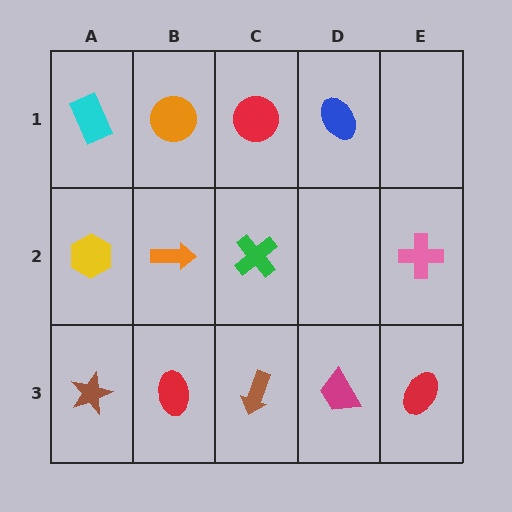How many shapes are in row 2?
4 shapes.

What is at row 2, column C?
A green cross.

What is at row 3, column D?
A magenta trapezoid.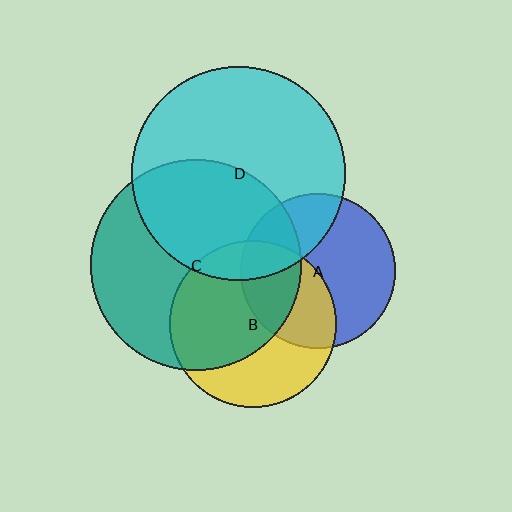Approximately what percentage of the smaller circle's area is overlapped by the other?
Approximately 60%.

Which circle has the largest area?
Circle D (cyan).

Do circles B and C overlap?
Yes.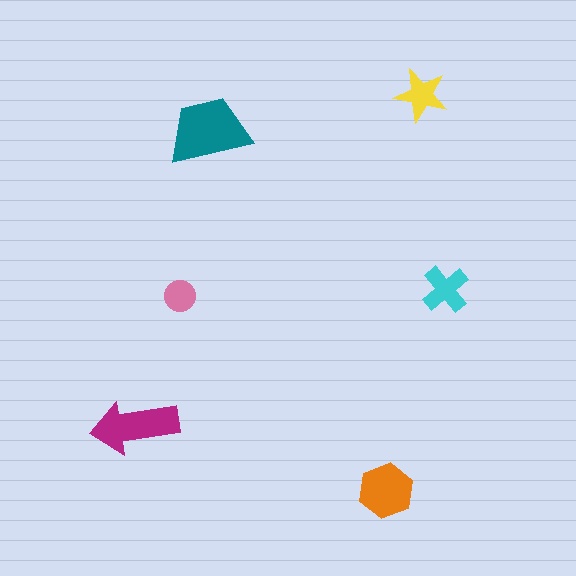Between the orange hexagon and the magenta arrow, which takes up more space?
The magenta arrow.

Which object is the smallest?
The pink circle.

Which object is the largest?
The teal trapezoid.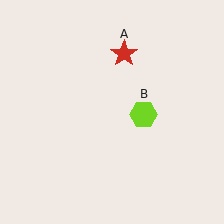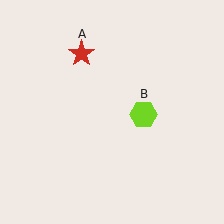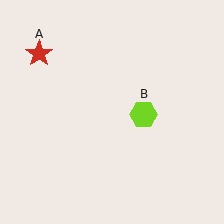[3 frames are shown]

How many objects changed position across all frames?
1 object changed position: red star (object A).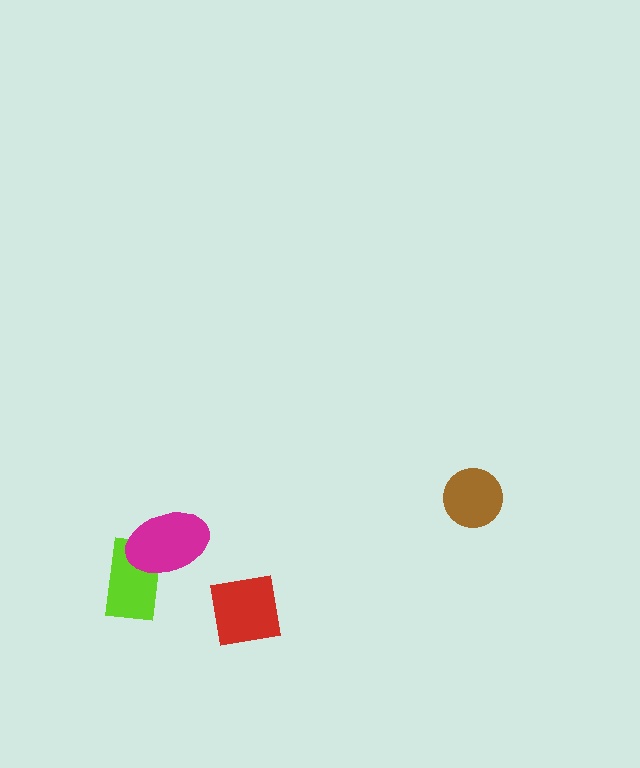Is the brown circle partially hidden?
No, no other shape covers it.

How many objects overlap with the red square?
0 objects overlap with the red square.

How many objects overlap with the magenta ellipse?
1 object overlaps with the magenta ellipse.